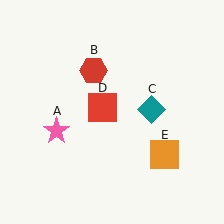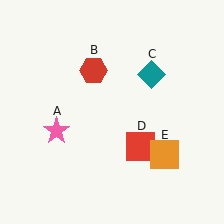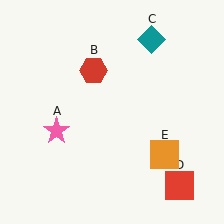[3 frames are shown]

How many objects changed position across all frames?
2 objects changed position: teal diamond (object C), red square (object D).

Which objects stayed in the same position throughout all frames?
Pink star (object A) and red hexagon (object B) and orange square (object E) remained stationary.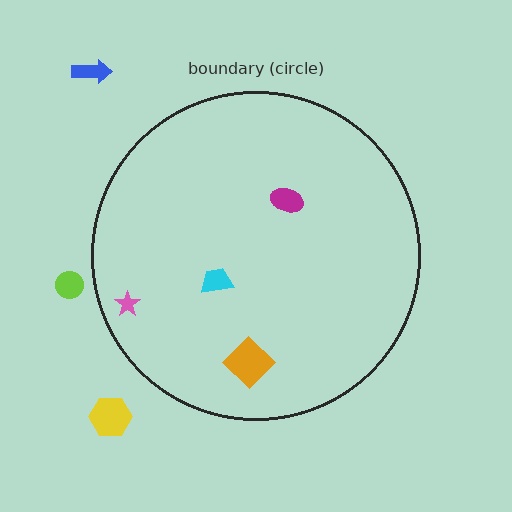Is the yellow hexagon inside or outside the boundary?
Outside.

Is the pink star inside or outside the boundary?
Inside.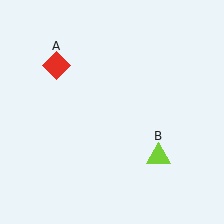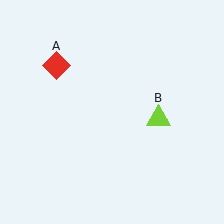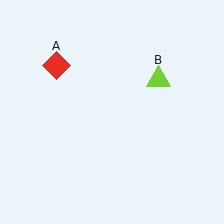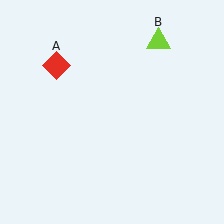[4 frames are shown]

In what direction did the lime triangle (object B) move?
The lime triangle (object B) moved up.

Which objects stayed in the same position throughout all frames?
Red diamond (object A) remained stationary.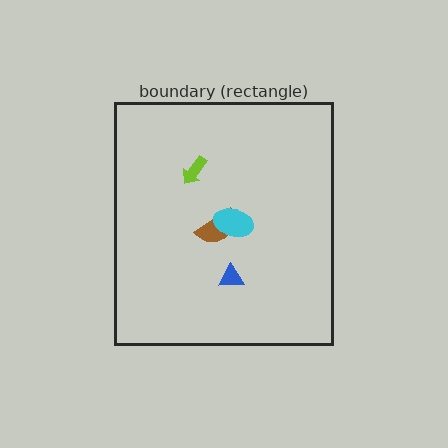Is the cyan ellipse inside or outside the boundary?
Inside.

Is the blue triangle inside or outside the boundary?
Inside.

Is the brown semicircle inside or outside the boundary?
Inside.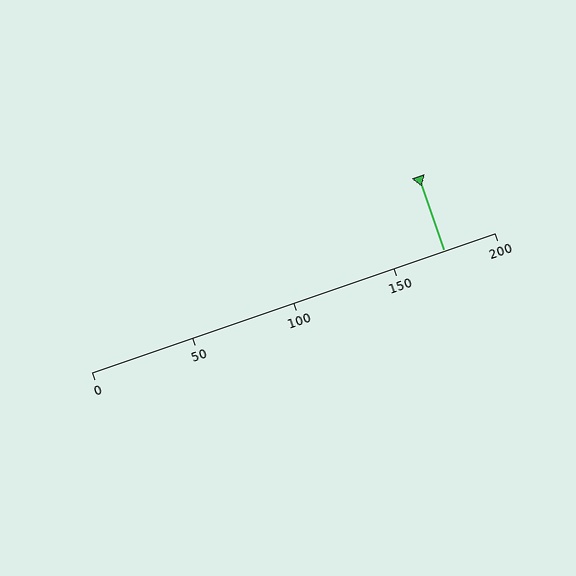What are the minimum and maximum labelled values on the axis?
The axis runs from 0 to 200.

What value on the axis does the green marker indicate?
The marker indicates approximately 175.